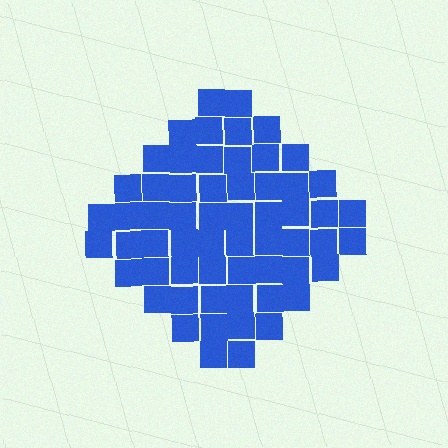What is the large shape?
The large shape is a diamond.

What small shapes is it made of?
It is made of small squares.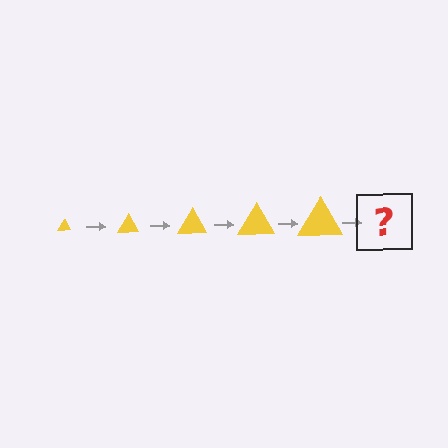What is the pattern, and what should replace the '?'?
The pattern is that the triangle gets progressively larger each step. The '?' should be a yellow triangle, larger than the previous one.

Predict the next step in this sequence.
The next step is a yellow triangle, larger than the previous one.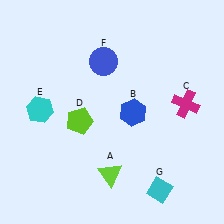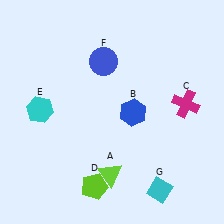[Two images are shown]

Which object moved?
The lime pentagon (D) moved down.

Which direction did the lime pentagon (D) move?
The lime pentagon (D) moved down.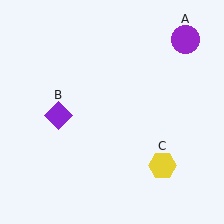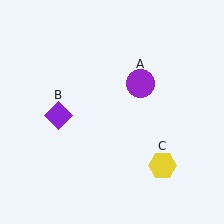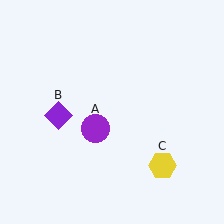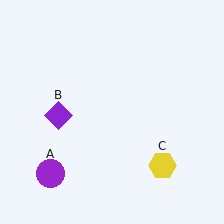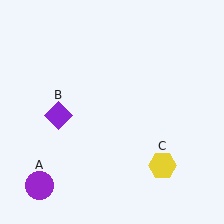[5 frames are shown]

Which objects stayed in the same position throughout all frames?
Purple diamond (object B) and yellow hexagon (object C) remained stationary.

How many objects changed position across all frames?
1 object changed position: purple circle (object A).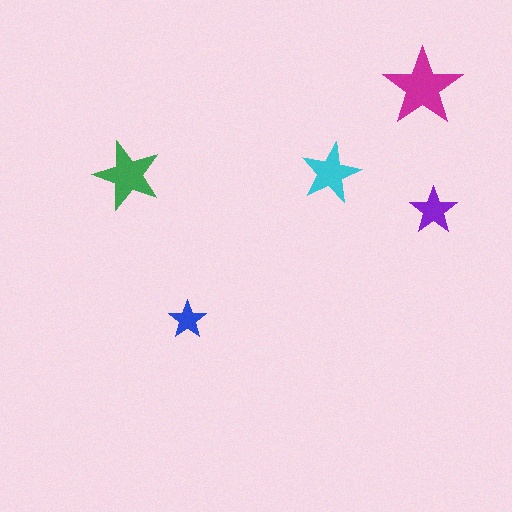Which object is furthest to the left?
The green star is leftmost.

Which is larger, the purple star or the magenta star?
The magenta one.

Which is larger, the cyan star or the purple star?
The cyan one.